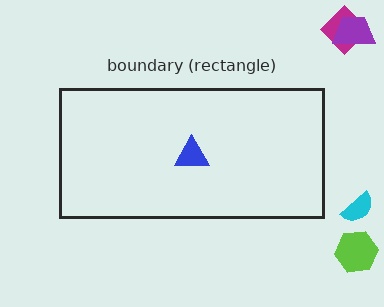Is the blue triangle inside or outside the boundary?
Inside.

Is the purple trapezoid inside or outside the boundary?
Outside.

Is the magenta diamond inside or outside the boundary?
Outside.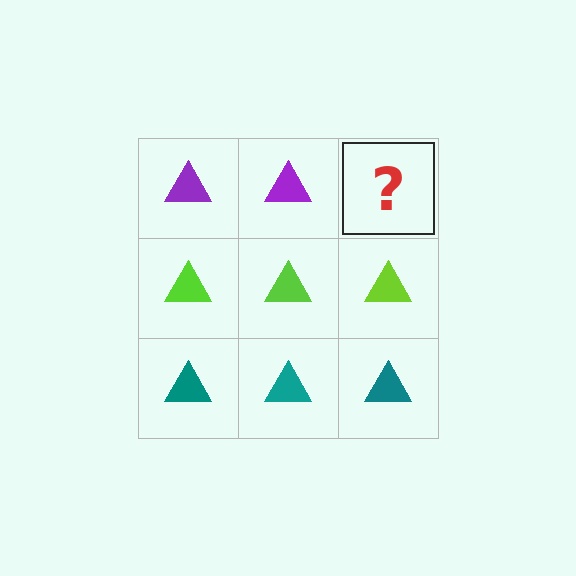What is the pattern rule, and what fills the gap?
The rule is that each row has a consistent color. The gap should be filled with a purple triangle.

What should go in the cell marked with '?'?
The missing cell should contain a purple triangle.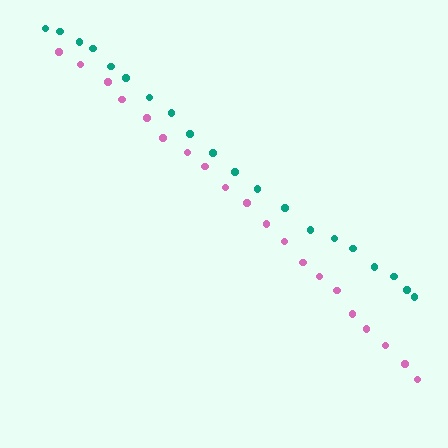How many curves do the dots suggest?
There are 2 distinct paths.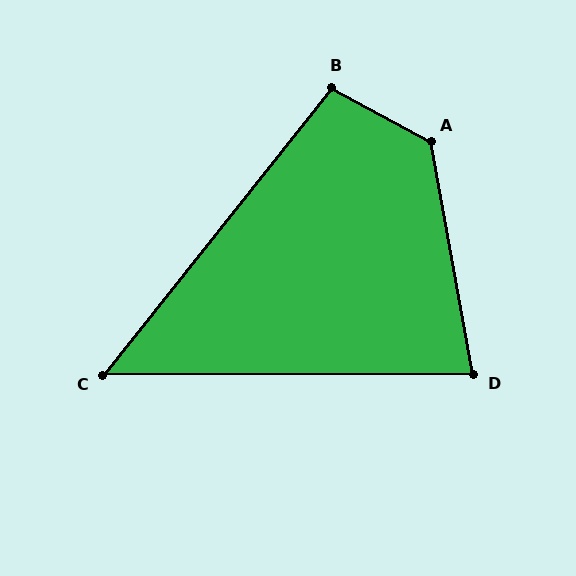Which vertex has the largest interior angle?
A, at approximately 129 degrees.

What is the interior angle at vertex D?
Approximately 80 degrees (acute).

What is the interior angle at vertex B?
Approximately 100 degrees (obtuse).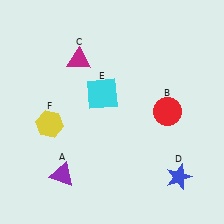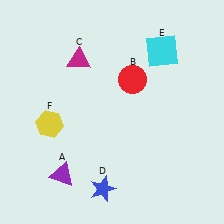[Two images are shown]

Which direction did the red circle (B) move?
The red circle (B) moved left.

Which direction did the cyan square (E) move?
The cyan square (E) moved right.